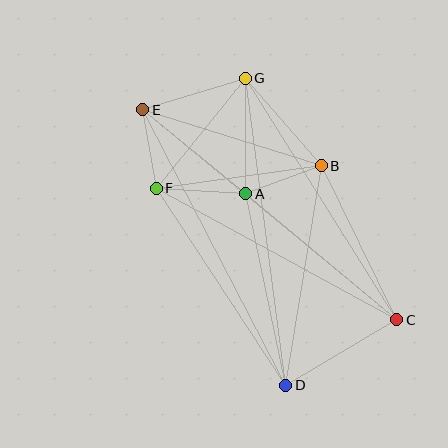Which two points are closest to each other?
Points E and F are closest to each other.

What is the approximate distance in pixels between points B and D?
The distance between B and D is approximately 222 pixels.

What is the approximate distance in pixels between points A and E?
The distance between A and E is approximately 133 pixels.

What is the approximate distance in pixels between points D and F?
The distance between D and F is approximately 236 pixels.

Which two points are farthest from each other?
Points C and E are farthest from each other.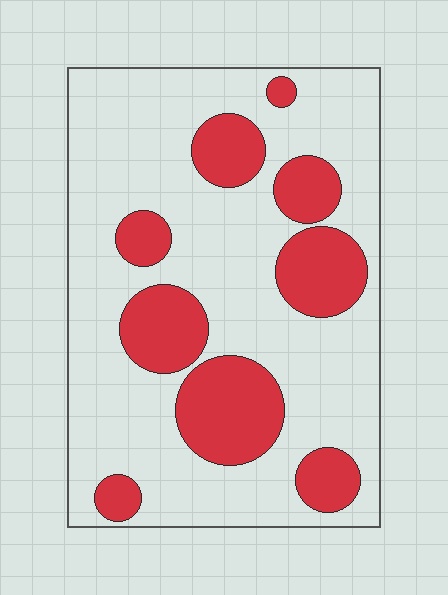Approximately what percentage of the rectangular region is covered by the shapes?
Approximately 25%.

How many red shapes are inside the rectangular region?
9.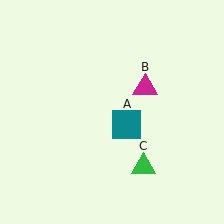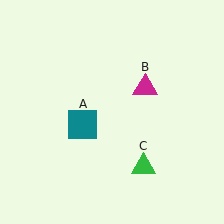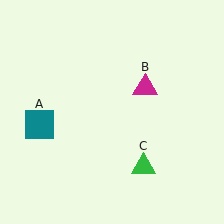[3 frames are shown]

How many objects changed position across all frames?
1 object changed position: teal square (object A).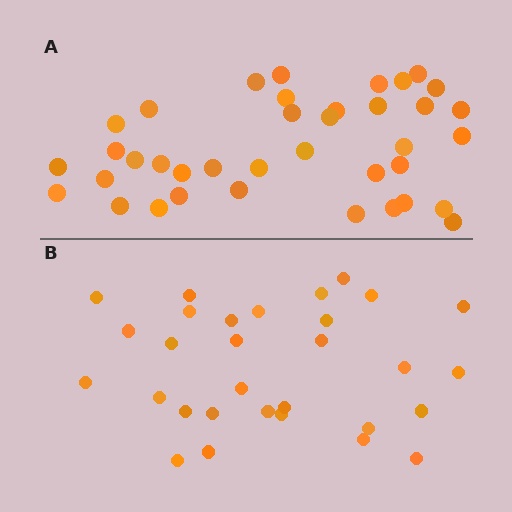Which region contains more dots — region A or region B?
Region A (the top region) has more dots.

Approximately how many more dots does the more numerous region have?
Region A has roughly 8 or so more dots than region B.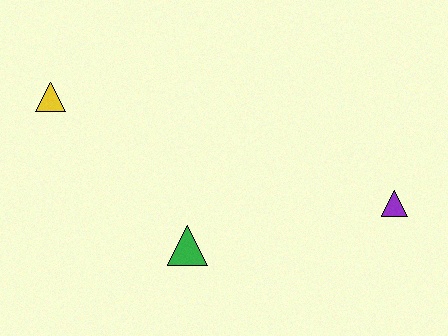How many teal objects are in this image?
There are no teal objects.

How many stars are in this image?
There are no stars.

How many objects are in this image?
There are 3 objects.